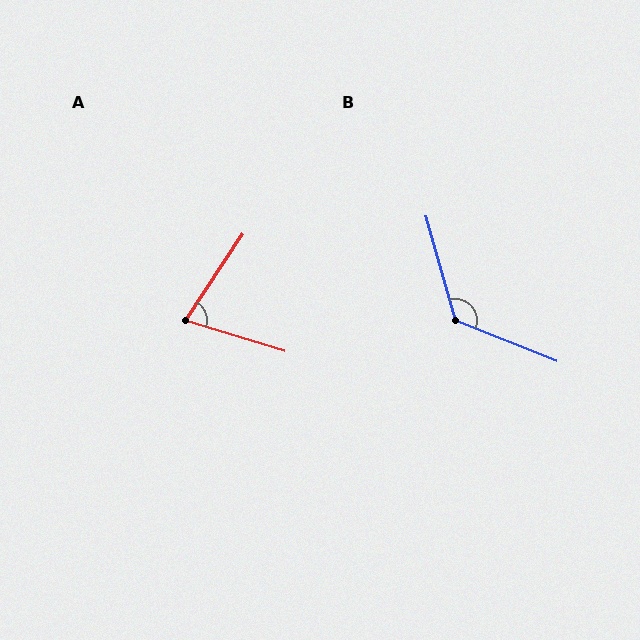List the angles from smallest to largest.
A (74°), B (128°).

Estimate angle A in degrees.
Approximately 74 degrees.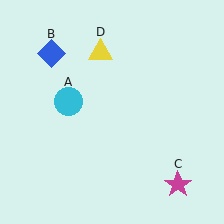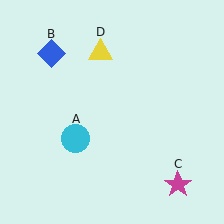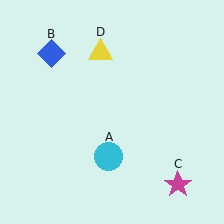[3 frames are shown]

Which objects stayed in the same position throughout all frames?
Blue diamond (object B) and magenta star (object C) and yellow triangle (object D) remained stationary.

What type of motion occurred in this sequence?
The cyan circle (object A) rotated counterclockwise around the center of the scene.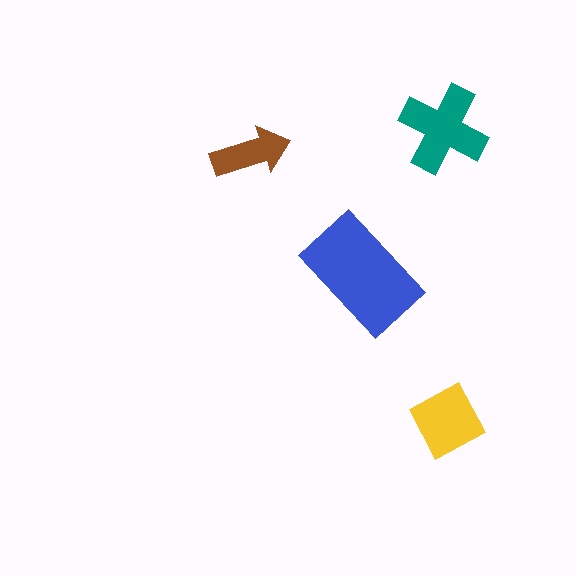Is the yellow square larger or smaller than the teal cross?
Smaller.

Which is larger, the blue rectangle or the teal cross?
The blue rectangle.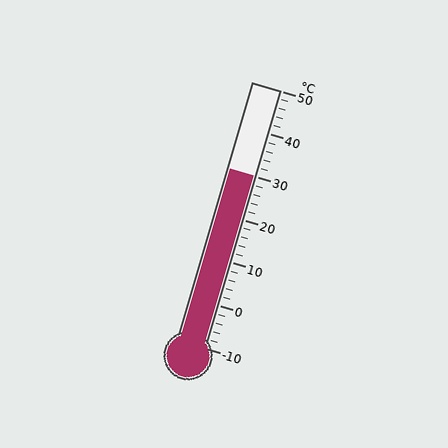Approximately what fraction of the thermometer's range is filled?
The thermometer is filled to approximately 65% of its range.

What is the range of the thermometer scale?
The thermometer scale ranges from -10°C to 50°C.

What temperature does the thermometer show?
The thermometer shows approximately 30°C.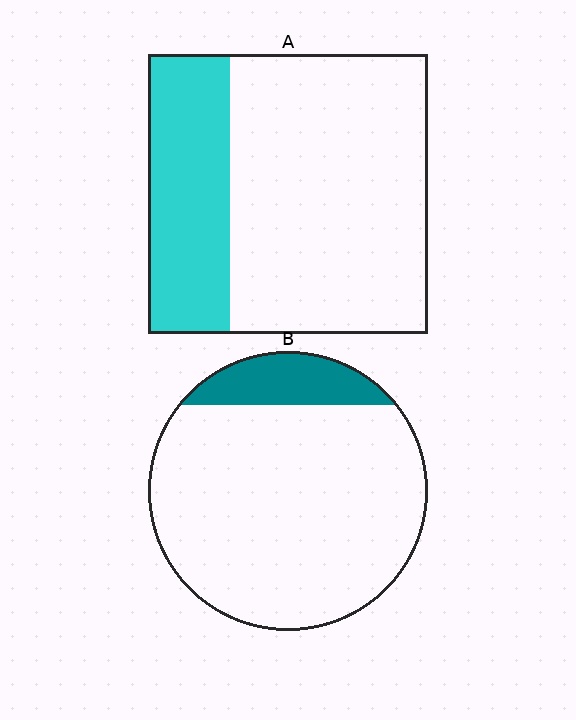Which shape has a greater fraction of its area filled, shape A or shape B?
Shape A.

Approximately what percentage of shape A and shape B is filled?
A is approximately 30% and B is approximately 15%.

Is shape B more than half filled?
No.